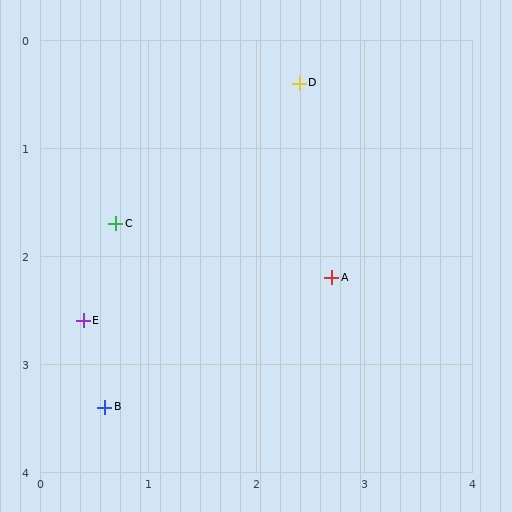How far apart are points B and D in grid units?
Points B and D are about 3.5 grid units apart.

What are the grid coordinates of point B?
Point B is at approximately (0.6, 3.4).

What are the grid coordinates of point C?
Point C is at approximately (0.7, 1.7).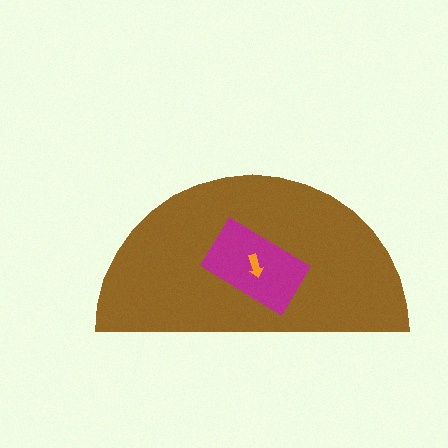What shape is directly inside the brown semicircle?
The magenta rectangle.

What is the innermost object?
The orange arrow.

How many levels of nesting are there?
3.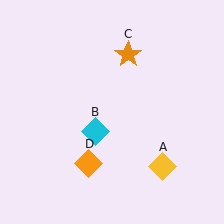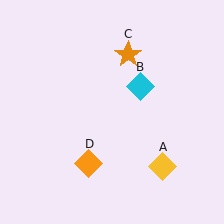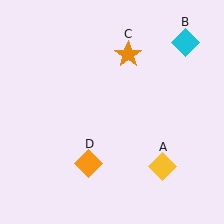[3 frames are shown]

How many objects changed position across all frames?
1 object changed position: cyan diamond (object B).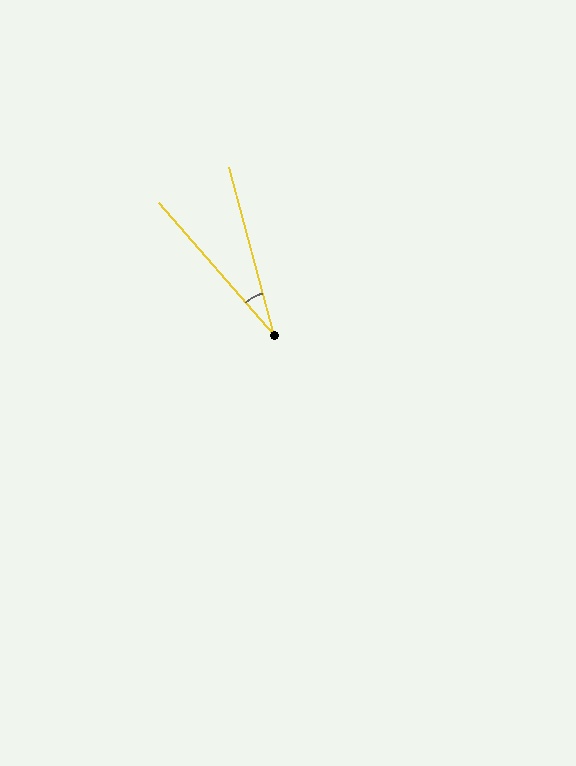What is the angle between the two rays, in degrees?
Approximately 26 degrees.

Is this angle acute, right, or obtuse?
It is acute.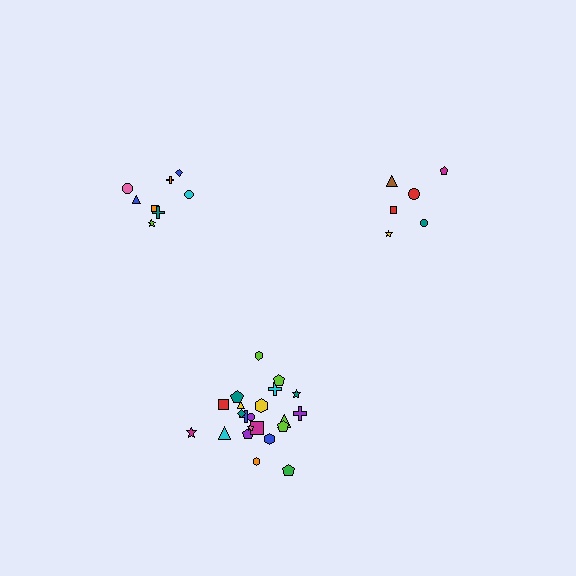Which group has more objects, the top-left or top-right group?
The top-left group.